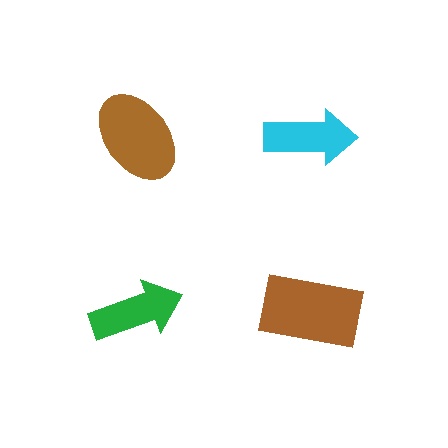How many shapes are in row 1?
2 shapes.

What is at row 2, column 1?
A green arrow.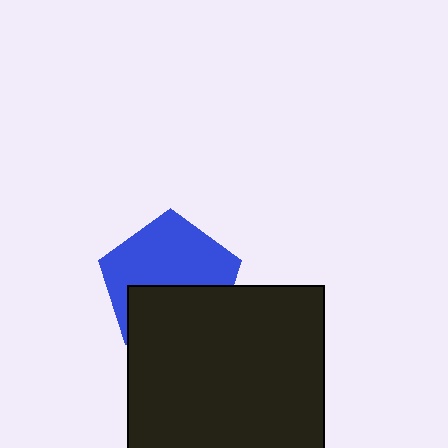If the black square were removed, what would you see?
You would see the complete blue pentagon.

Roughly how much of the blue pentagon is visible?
About half of it is visible (roughly 58%).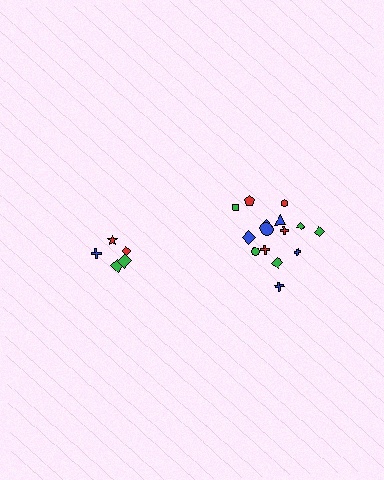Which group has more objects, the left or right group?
The right group.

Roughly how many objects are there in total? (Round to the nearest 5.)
Roughly 20 objects in total.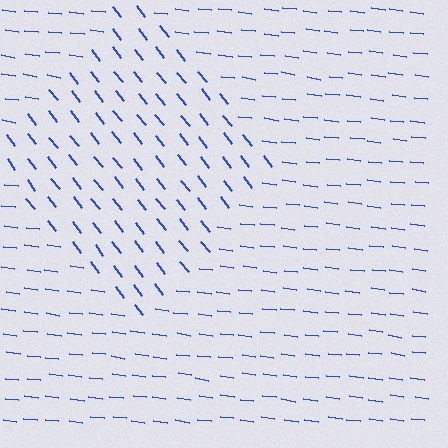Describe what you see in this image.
The image is filled with small blue line segments. A diamond region in the image has lines oriented differently from the surrounding lines, creating a visible texture boundary.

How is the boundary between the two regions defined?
The boundary is defined purely by a change in line orientation (approximately 45 degrees difference). All lines are the same color and thickness.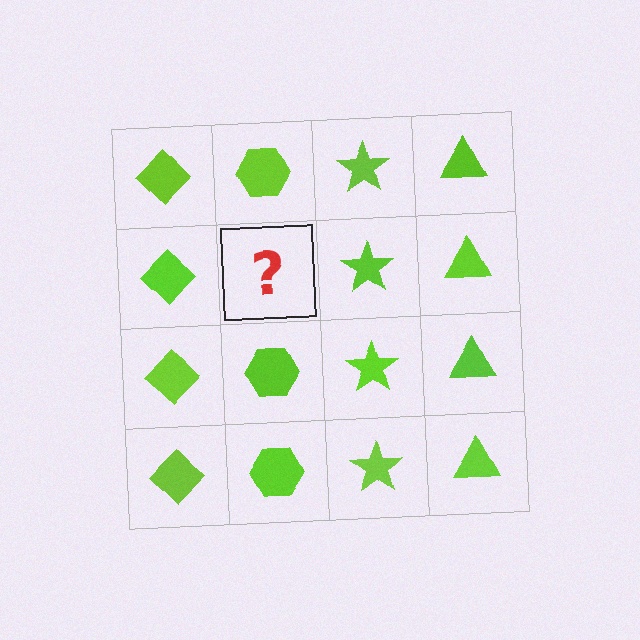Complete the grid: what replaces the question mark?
The question mark should be replaced with a lime hexagon.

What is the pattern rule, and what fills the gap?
The rule is that each column has a consistent shape. The gap should be filled with a lime hexagon.